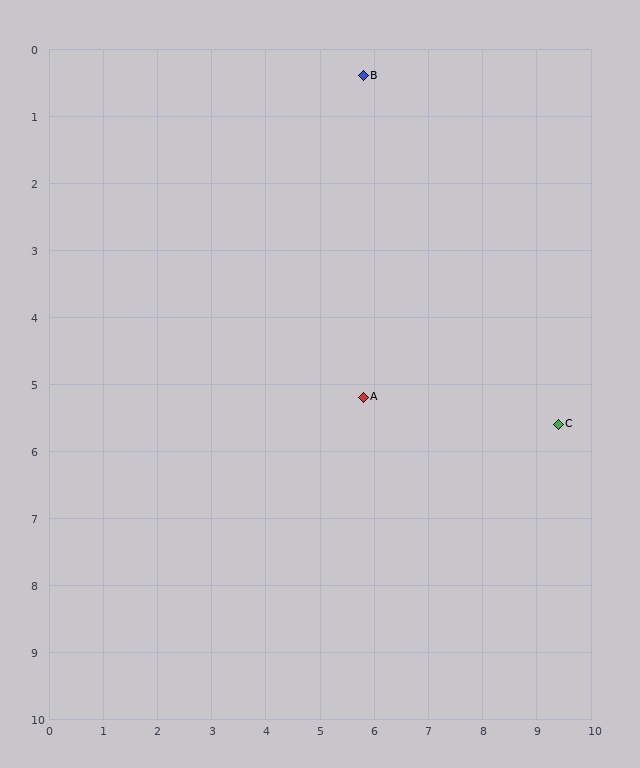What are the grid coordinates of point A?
Point A is at approximately (5.8, 5.2).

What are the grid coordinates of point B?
Point B is at approximately (5.8, 0.4).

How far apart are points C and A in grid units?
Points C and A are about 3.6 grid units apart.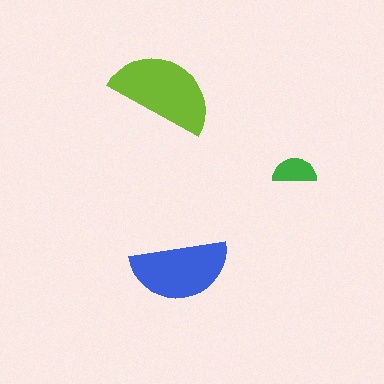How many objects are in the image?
There are 3 objects in the image.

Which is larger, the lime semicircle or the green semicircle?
The lime one.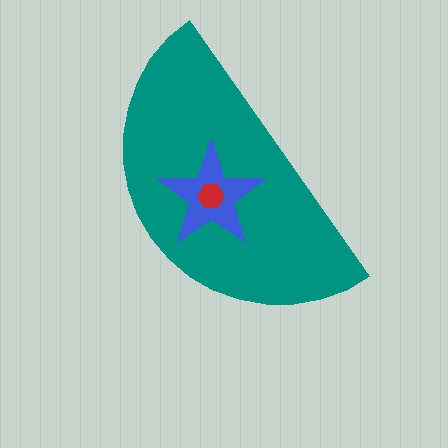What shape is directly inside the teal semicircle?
The blue star.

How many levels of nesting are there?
3.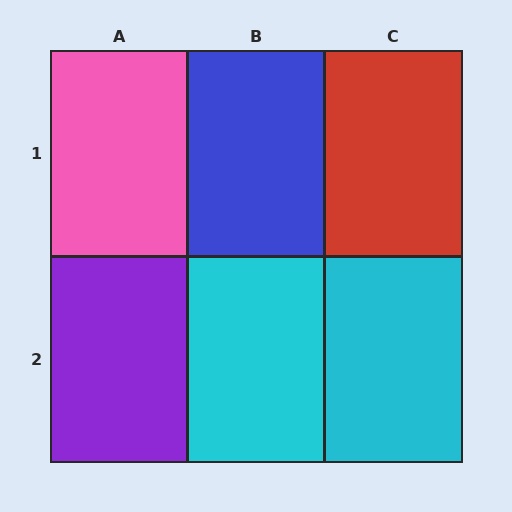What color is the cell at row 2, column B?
Cyan.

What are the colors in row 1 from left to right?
Pink, blue, red.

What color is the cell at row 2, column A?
Purple.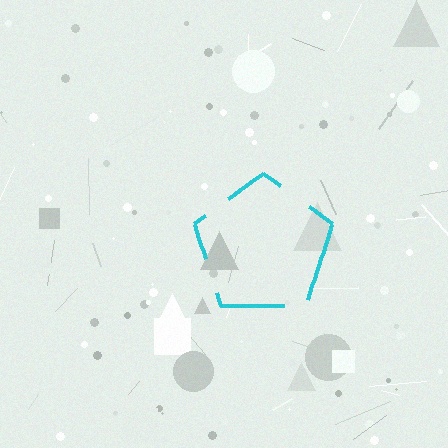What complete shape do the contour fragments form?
The contour fragments form a pentagon.